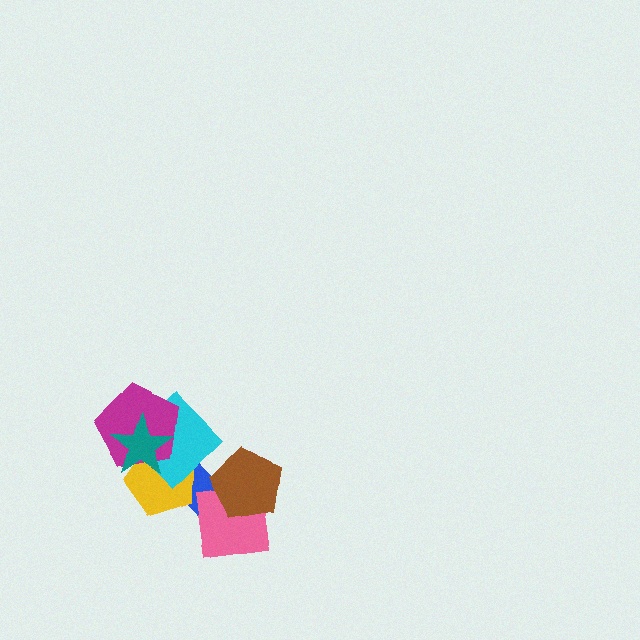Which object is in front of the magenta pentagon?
The teal star is in front of the magenta pentagon.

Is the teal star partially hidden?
No, no other shape covers it.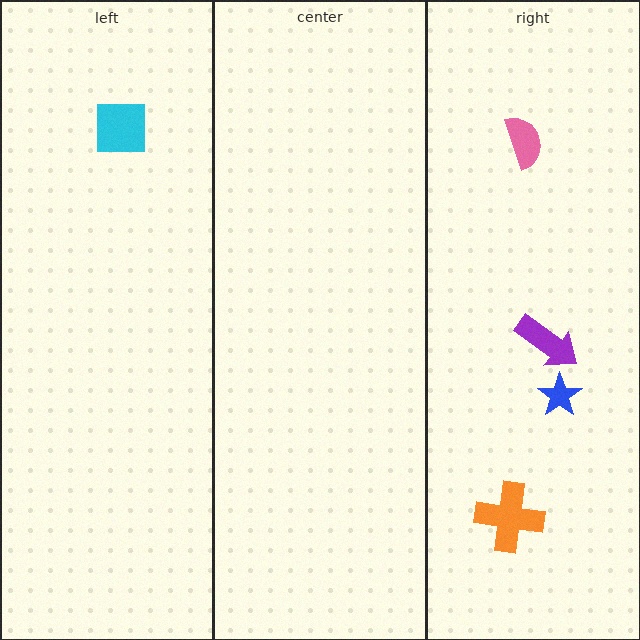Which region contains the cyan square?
The left region.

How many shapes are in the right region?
4.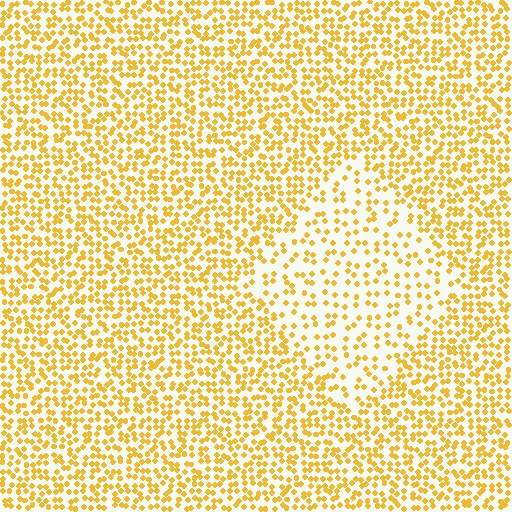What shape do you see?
I see a diamond.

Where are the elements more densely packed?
The elements are more densely packed outside the diamond boundary.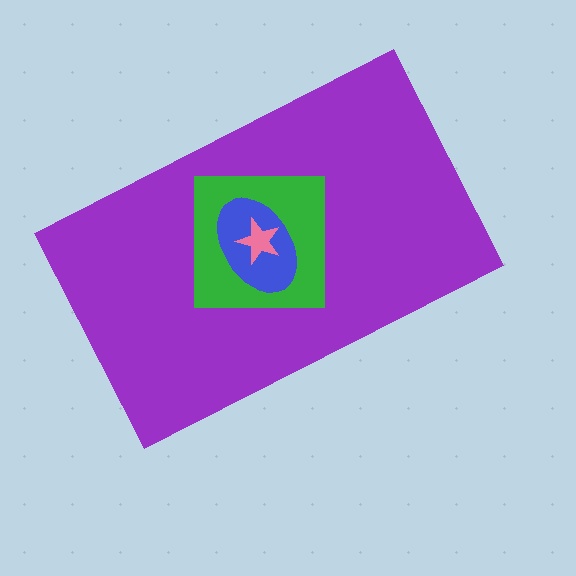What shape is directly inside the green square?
The blue ellipse.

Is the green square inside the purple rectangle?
Yes.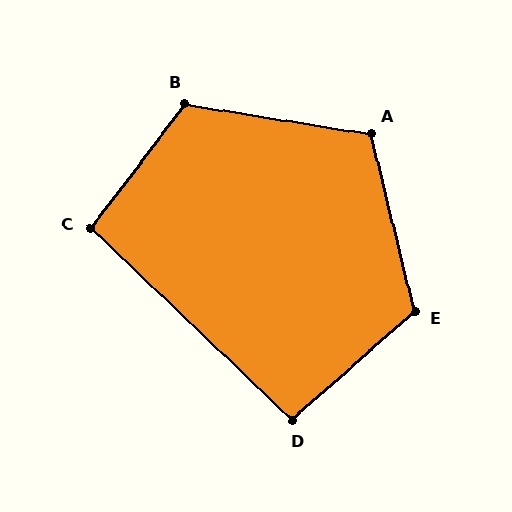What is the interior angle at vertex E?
Approximately 118 degrees (obtuse).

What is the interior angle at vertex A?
Approximately 113 degrees (obtuse).